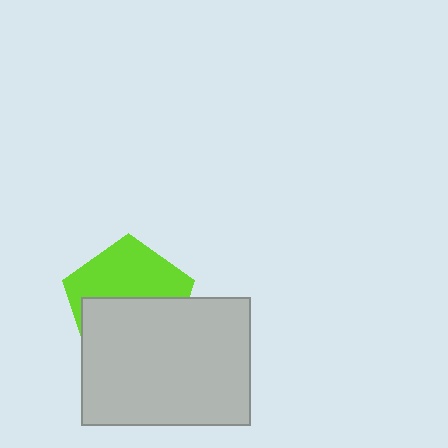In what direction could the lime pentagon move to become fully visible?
The lime pentagon could move up. That would shift it out from behind the light gray rectangle entirely.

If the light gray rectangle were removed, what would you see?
You would see the complete lime pentagon.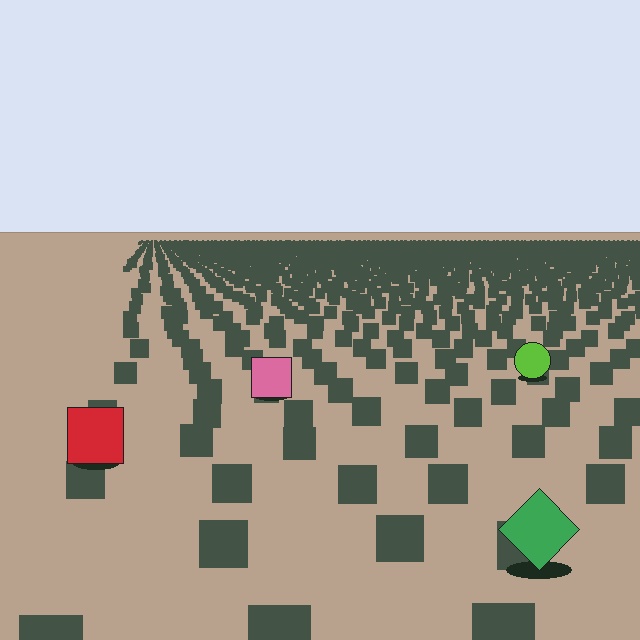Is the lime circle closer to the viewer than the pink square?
No. The pink square is closer — you can tell from the texture gradient: the ground texture is coarser near it.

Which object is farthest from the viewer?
The lime circle is farthest from the viewer. It appears smaller and the ground texture around it is denser.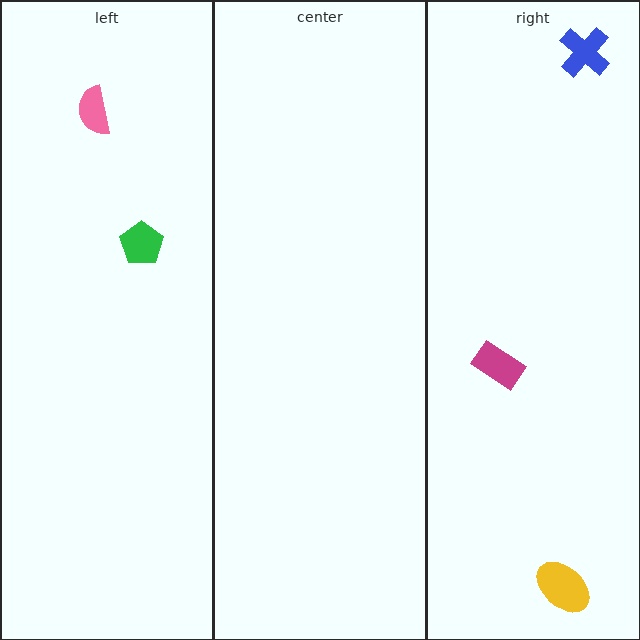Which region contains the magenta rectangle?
The right region.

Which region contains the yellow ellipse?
The right region.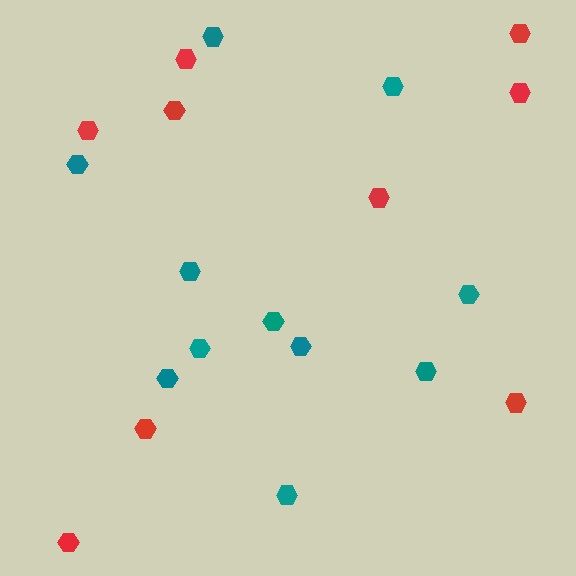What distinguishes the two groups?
There are 2 groups: one group of teal hexagons (11) and one group of red hexagons (9).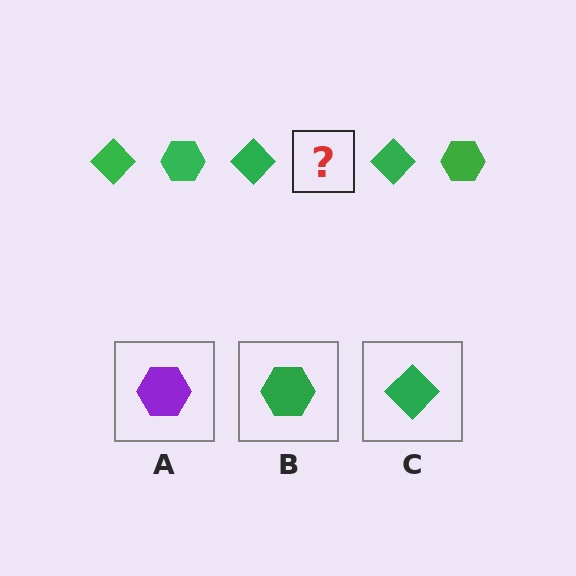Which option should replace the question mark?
Option B.